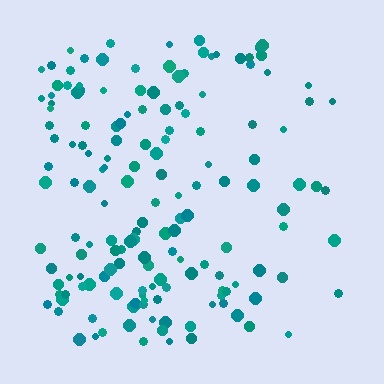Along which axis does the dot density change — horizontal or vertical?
Horizontal.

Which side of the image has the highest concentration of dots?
The left.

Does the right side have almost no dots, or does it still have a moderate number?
Still a moderate number, just noticeably fewer than the left.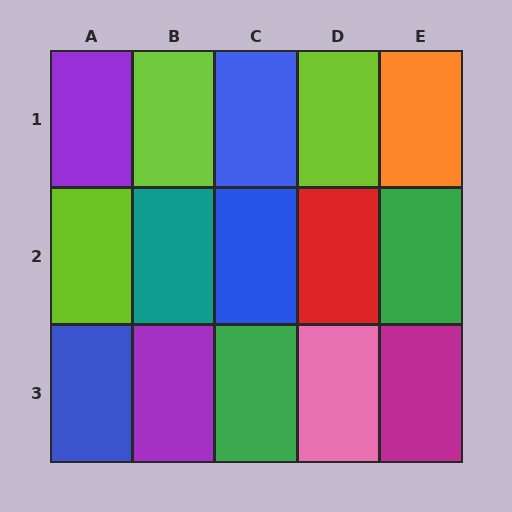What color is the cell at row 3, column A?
Blue.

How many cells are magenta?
1 cell is magenta.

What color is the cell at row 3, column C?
Green.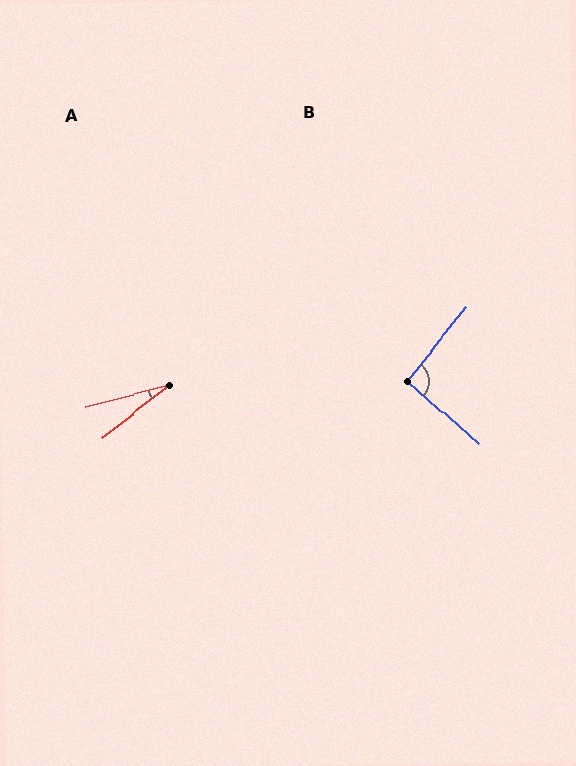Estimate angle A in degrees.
Approximately 23 degrees.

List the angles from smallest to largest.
A (23°), B (93°).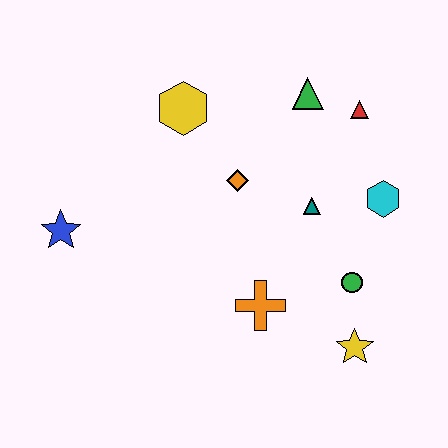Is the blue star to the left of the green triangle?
Yes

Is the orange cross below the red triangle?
Yes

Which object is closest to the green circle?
The yellow star is closest to the green circle.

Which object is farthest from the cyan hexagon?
The blue star is farthest from the cyan hexagon.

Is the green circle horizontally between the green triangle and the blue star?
No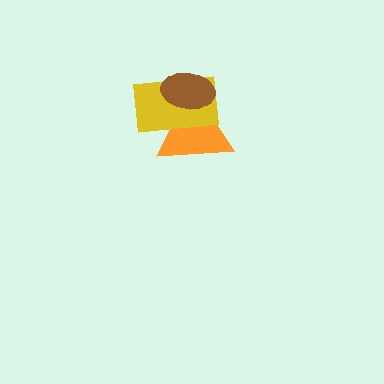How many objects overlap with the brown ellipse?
2 objects overlap with the brown ellipse.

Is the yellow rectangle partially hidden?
Yes, it is partially covered by another shape.